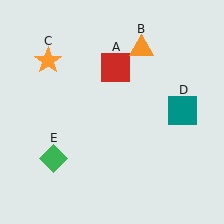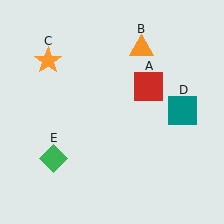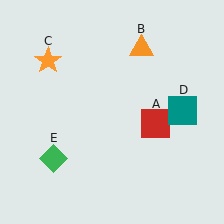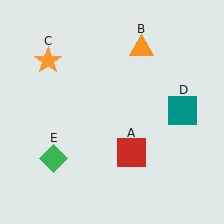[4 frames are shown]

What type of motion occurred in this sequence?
The red square (object A) rotated clockwise around the center of the scene.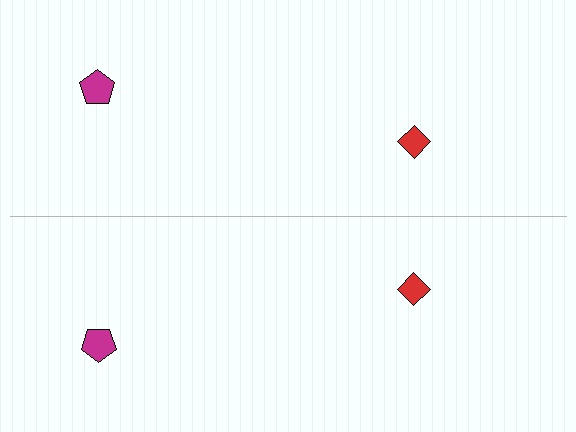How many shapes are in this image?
There are 4 shapes in this image.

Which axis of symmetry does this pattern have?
The pattern has a horizontal axis of symmetry running through the center of the image.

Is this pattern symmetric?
Yes, this pattern has bilateral (reflection) symmetry.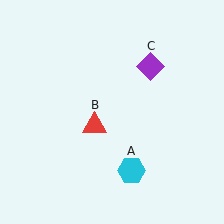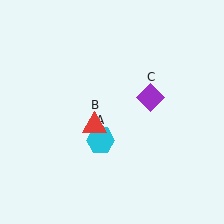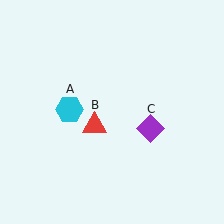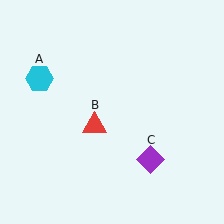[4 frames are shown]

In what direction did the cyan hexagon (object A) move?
The cyan hexagon (object A) moved up and to the left.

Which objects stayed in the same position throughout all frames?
Red triangle (object B) remained stationary.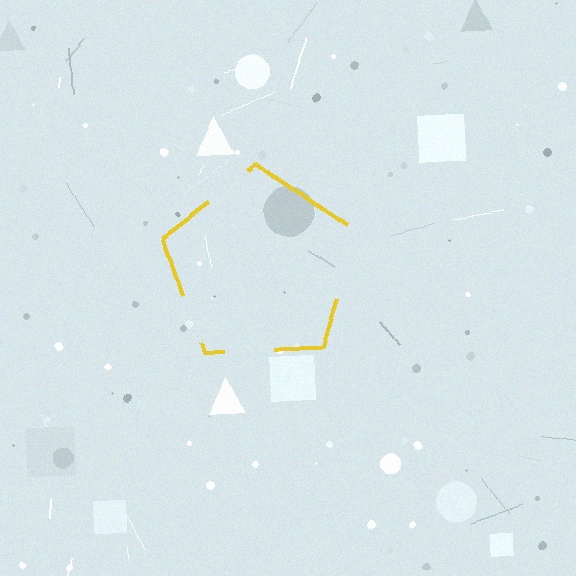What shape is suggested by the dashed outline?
The dashed outline suggests a pentagon.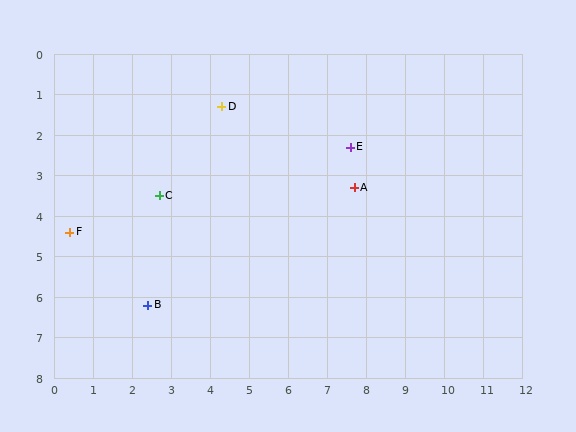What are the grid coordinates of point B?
Point B is at approximately (2.4, 6.2).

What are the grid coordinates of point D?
Point D is at approximately (4.3, 1.3).